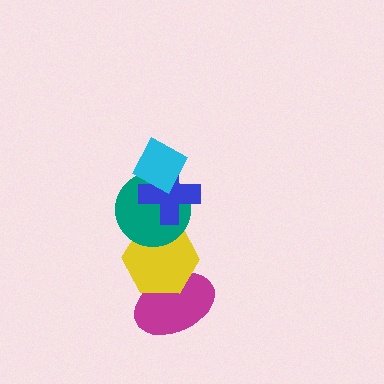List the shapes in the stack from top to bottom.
From top to bottom: the cyan diamond, the blue cross, the teal circle, the yellow hexagon, the magenta ellipse.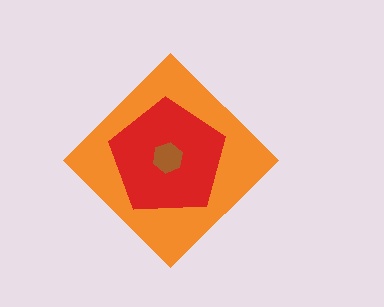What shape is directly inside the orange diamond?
The red pentagon.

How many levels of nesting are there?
3.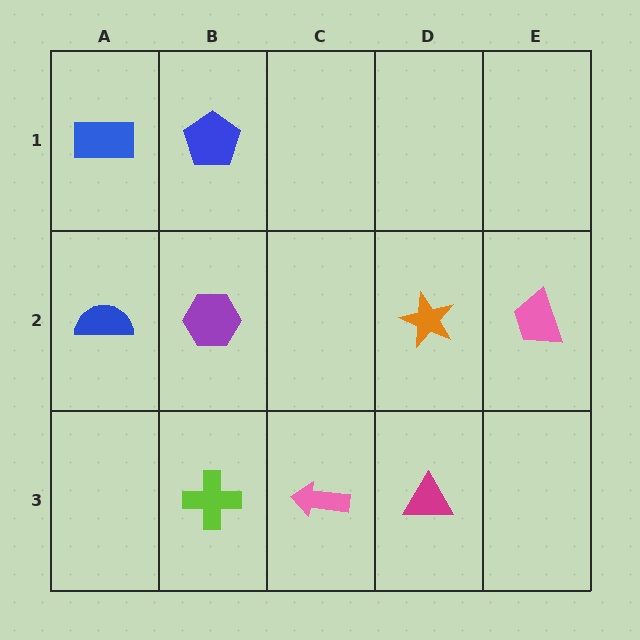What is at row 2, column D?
An orange star.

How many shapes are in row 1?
2 shapes.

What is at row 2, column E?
A pink trapezoid.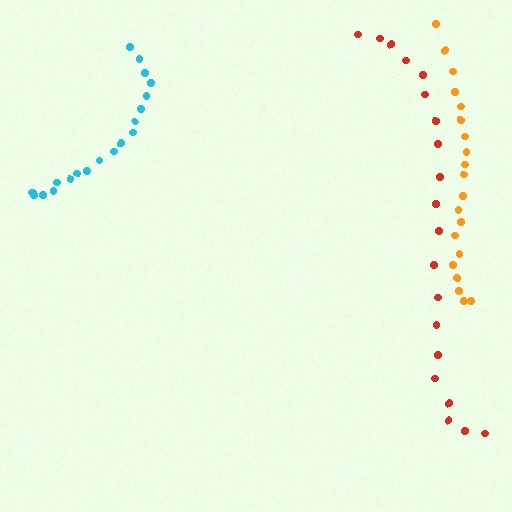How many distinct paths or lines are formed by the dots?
There are 3 distinct paths.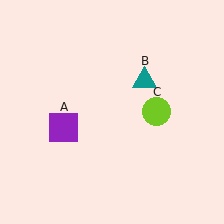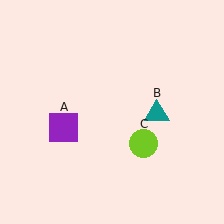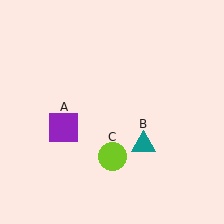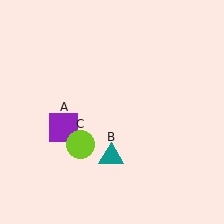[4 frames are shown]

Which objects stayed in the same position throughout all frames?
Purple square (object A) remained stationary.